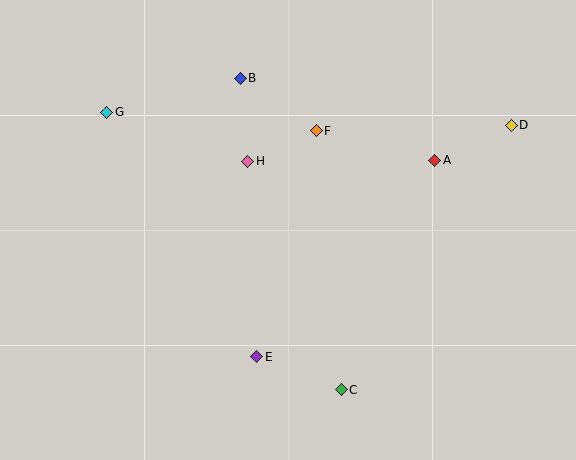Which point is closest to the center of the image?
Point H at (248, 161) is closest to the center.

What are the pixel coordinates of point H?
Point H is at (248, 161).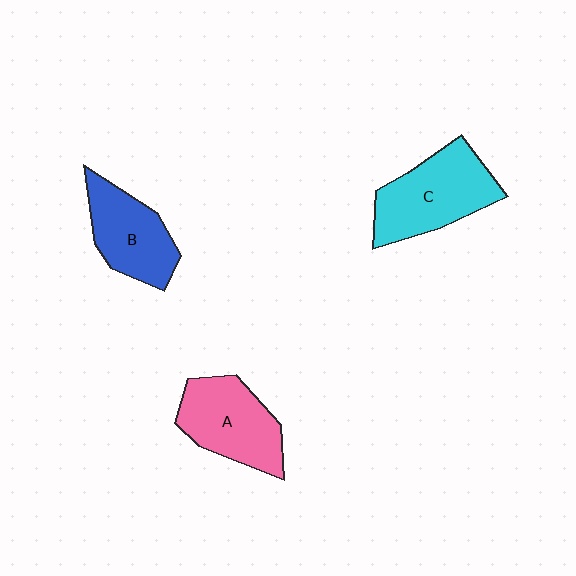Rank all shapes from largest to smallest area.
From largest to smallest: C (cyan), A (pink), B (blue).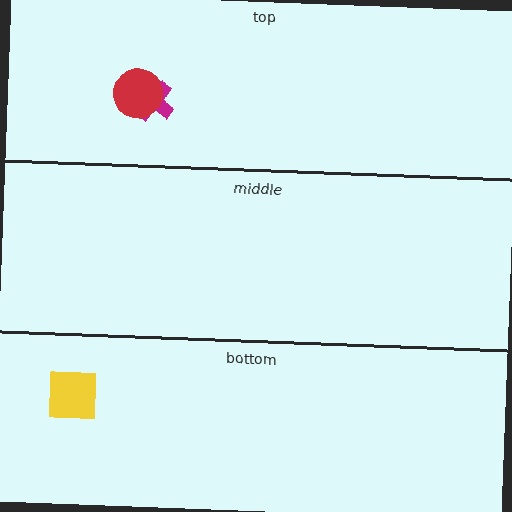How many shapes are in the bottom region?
1.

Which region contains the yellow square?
The bottom region.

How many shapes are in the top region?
2.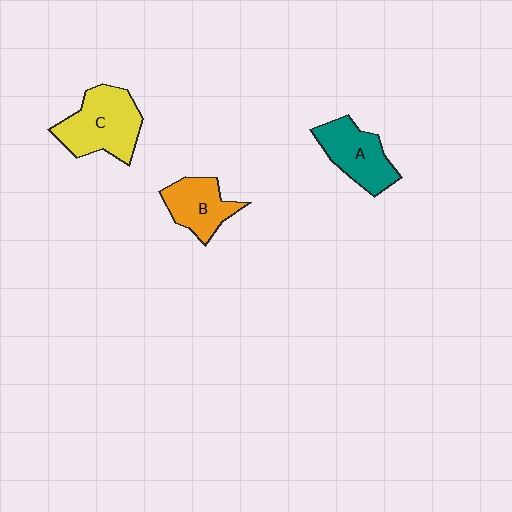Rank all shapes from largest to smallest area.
From largest to smallest: C (yellow), A (teal), B (orange).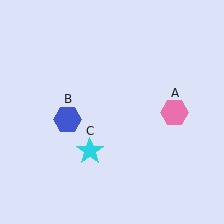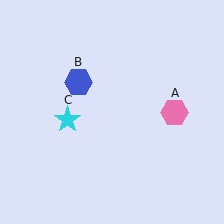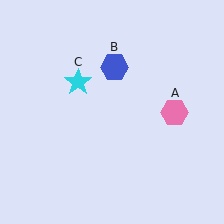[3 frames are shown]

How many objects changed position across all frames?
2 objects changed position: blue hexagon (object B), cyan star (object C).